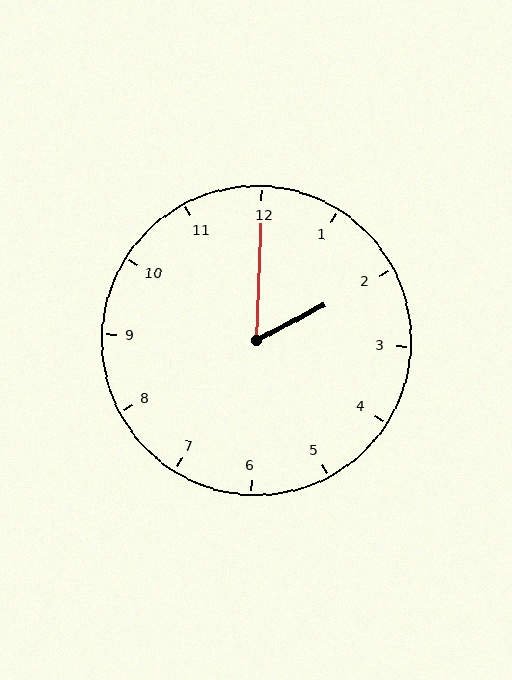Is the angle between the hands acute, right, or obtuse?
It is acute.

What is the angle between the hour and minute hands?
Approximately 60 degrees.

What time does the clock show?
2:00.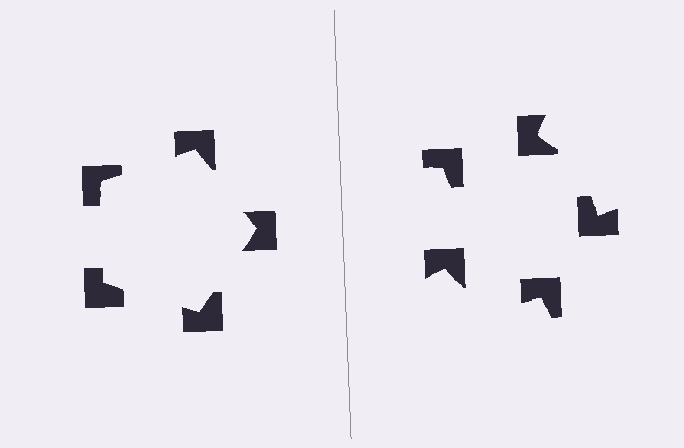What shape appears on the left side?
An illusory pentagon.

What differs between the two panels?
The notched squares are positioned identically on both sides; only the wedge orientations differ. On the left they align to a pentagon; on the right they are misaligned.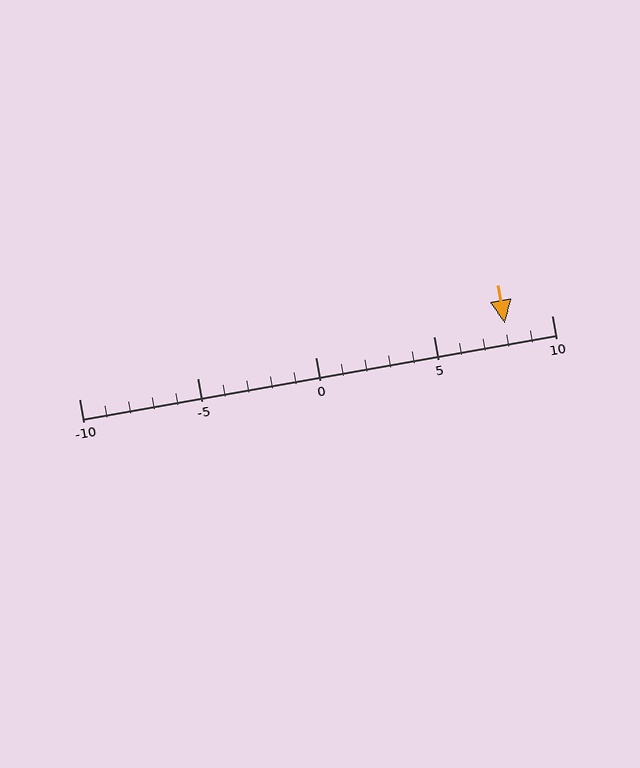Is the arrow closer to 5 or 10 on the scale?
The arrow is closer to 10.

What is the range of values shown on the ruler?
The ruler shows values from -10 to 10.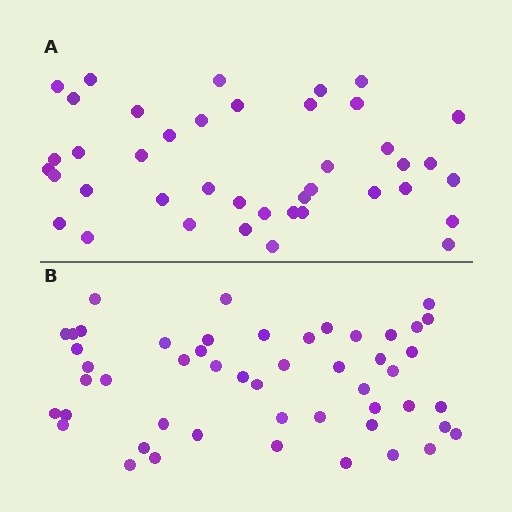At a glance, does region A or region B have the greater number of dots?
Region B (the bottom region) has more dots.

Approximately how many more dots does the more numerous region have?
Region B has roughly 8 or so more dots than region A.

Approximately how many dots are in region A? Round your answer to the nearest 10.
About 40 dots. (The exact count is 41, which rounds to 40.)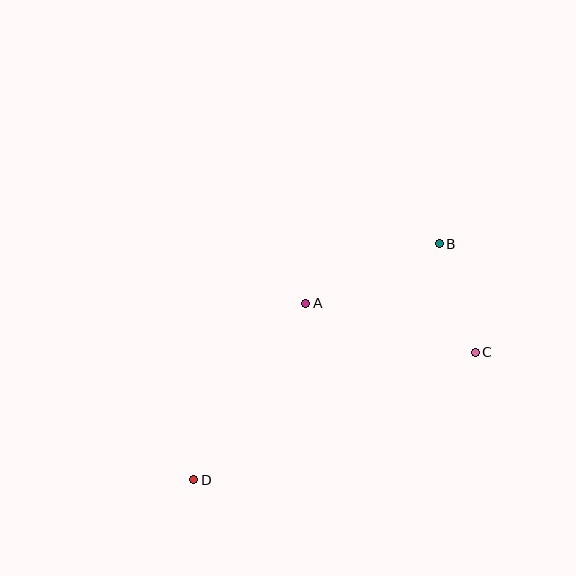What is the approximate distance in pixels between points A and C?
The distance between A and C is approximately 177 pixels.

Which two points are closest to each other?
Points B and C are closest to each other.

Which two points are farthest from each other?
Points B and D are farthest from each other.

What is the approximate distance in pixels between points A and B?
The distance between A and B is approximately 146 pixels.